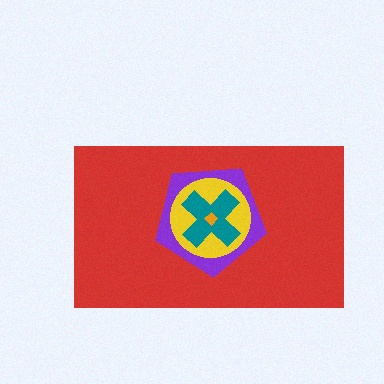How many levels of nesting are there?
5.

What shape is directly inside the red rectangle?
The purple pentagon.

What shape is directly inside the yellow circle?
The teal cross.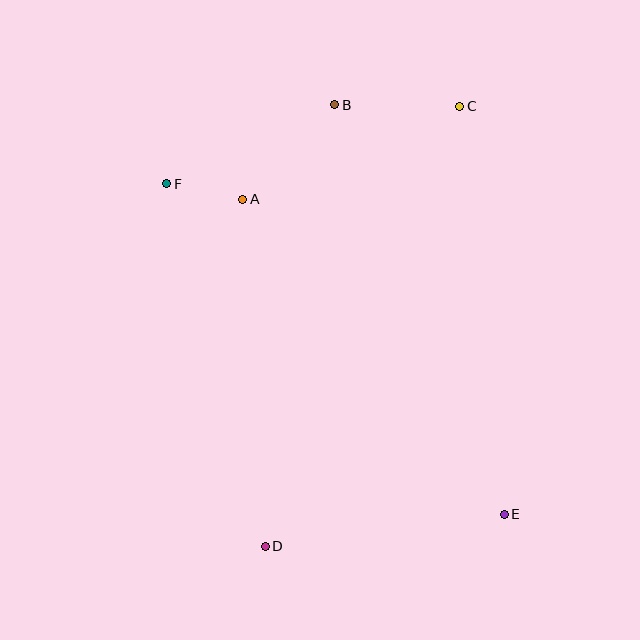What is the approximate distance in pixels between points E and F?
The distance between E and F is approximately 473 pixels.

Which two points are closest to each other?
Points A and F are closest to each other.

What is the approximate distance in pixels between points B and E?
The distance between B and E is approximately 443 pixels.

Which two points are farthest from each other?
Points C and D are farthest from each other.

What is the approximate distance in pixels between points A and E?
The distance between A and E is approximately 410 pixels.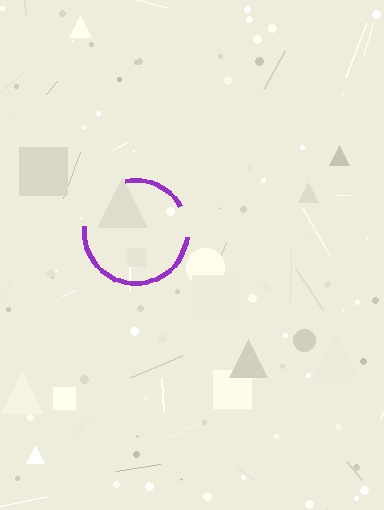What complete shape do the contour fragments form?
The contour fragments form a circle.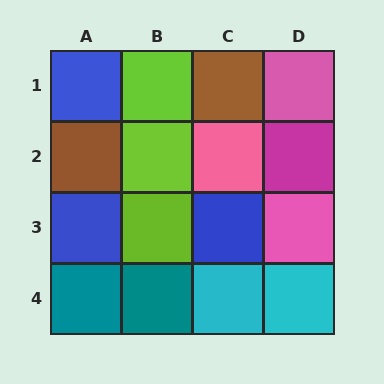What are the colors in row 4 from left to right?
Teal, teal, cyan, cyan.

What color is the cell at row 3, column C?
Blue.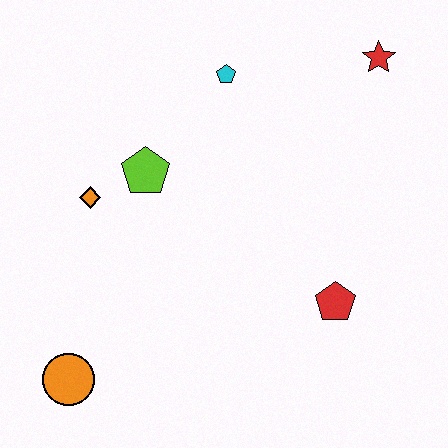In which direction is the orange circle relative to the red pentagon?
The orange circle is to the left of the red pentagon.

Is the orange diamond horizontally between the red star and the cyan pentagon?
No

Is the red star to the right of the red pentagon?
Yes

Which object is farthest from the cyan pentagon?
The orange circle is farthest from the cyan pentagon.